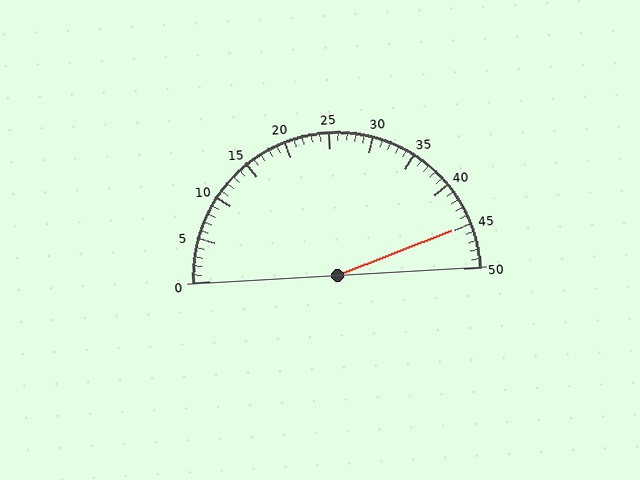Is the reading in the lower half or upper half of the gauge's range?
The reading is in the upper half of the range (0 to 50).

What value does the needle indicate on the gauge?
The needle indicates approximately 45.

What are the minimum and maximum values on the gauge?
The gauge ranges from 0 to 50.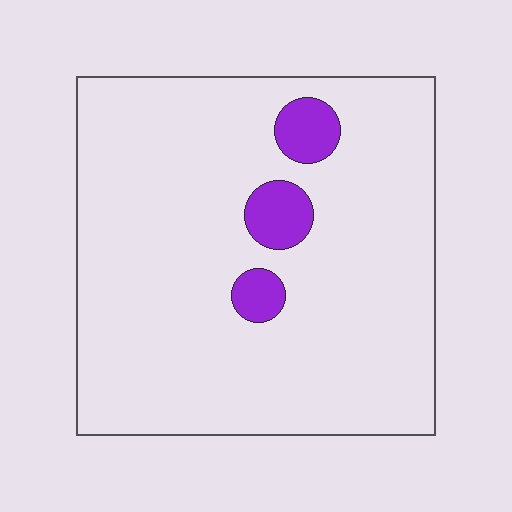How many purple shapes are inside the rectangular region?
3.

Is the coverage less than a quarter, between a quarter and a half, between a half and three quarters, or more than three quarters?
Less than a quarter.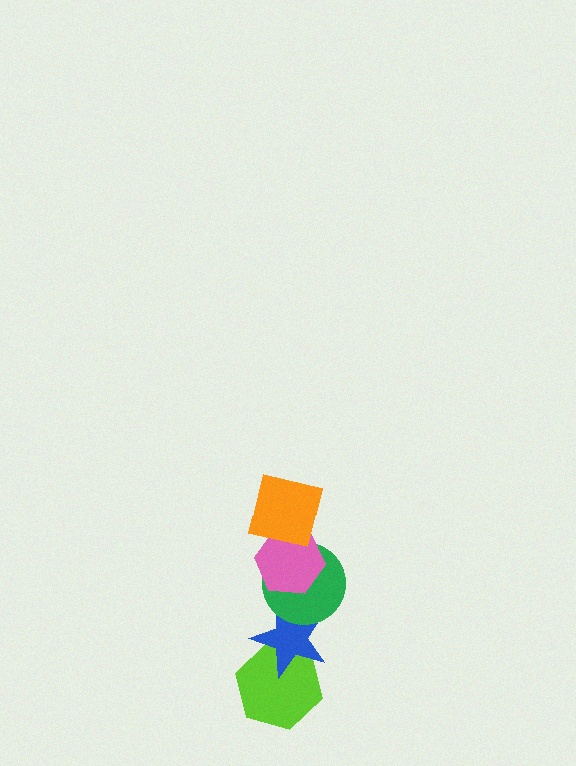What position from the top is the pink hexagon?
The pink hexagon is 2nd from the top.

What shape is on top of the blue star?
The green circle is on top of the blue star.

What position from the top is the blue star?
The blue star is 4th from the top.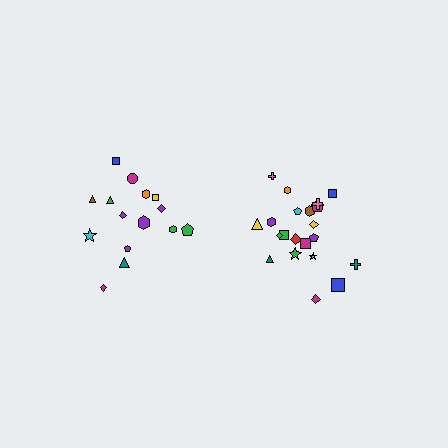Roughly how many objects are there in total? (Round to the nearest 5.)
Roughly 35 objects in total.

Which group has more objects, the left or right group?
The right group.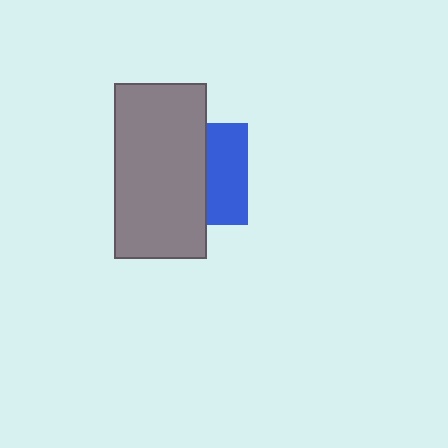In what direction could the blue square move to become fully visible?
The blue square could move right. That would shift it out from behind the gray rectangle entirely.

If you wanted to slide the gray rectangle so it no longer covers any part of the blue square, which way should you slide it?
Slide it left — that is the most direct way to separate the two shapes.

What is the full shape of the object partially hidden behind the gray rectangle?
The partially hidden object is a blue square.